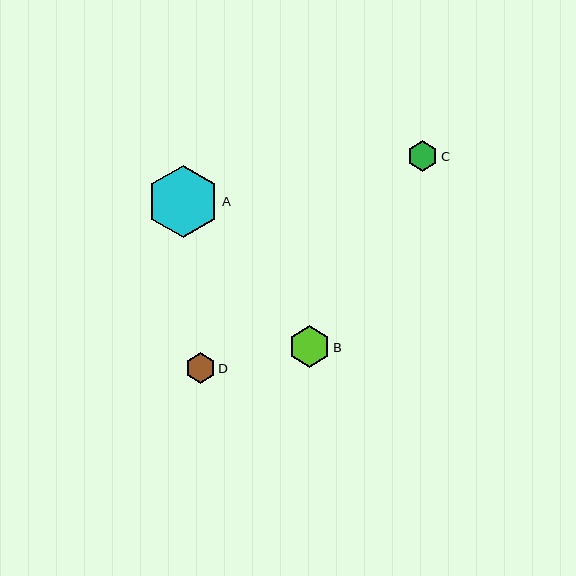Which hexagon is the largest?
Hexagon A is the largest with a size of approximately 72 pixels.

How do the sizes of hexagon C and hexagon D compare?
Hexagon C and hexagon D are approximately the same size.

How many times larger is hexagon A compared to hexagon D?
Hexagon A is approximately 2.4 times the size of hexagon D.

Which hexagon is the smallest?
Hexagon D is the smallest with a size of approximately 30 pixels.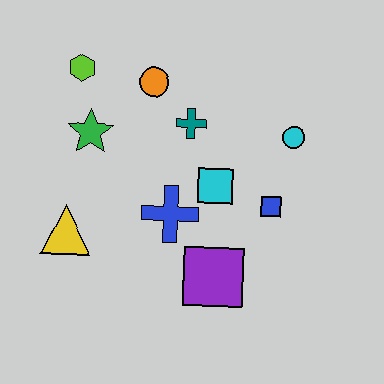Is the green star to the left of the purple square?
Yes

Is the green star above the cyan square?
Yes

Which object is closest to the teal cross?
The orange circle is closest to the teal cross.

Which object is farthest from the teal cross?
The yellow triangle is farthest from the teal cross.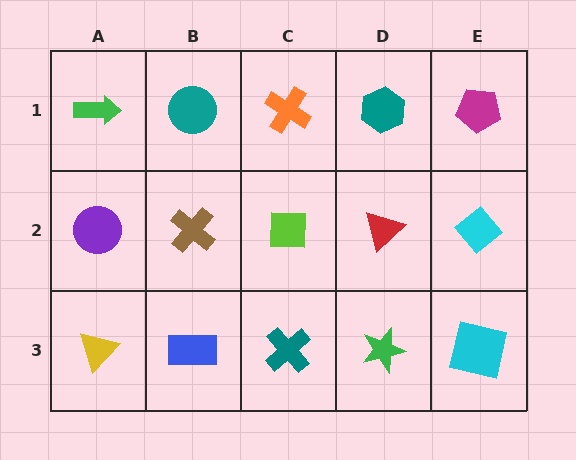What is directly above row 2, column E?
A magenta pentagon.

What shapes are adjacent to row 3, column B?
A brown cross (row 2, column B), a yellow triangle (row 3, column A), a teal cross (row 3, column C).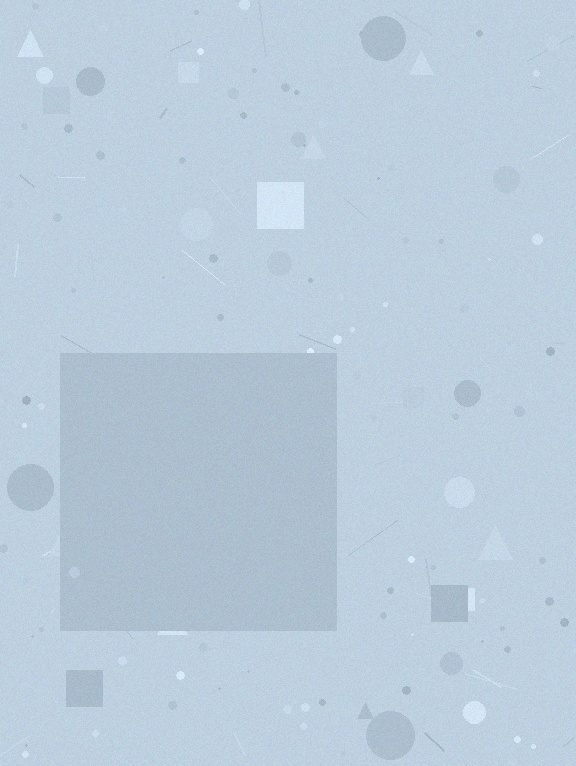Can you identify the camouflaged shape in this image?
The camouflaged shape is a square.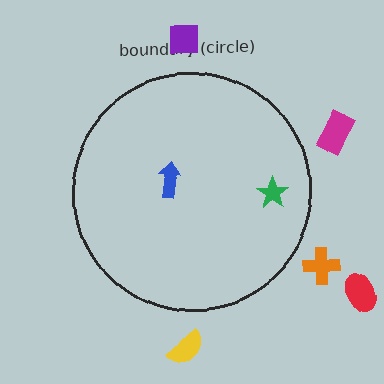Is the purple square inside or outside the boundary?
Outside.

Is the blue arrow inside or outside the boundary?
Inside.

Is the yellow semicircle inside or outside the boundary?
Outside.